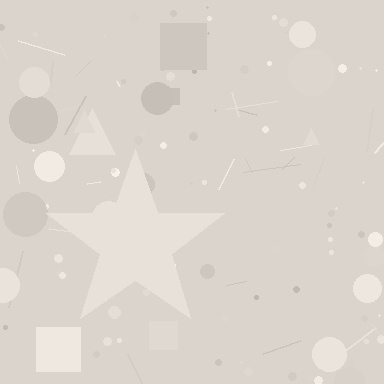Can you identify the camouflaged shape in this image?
The camouflaged shape is a star.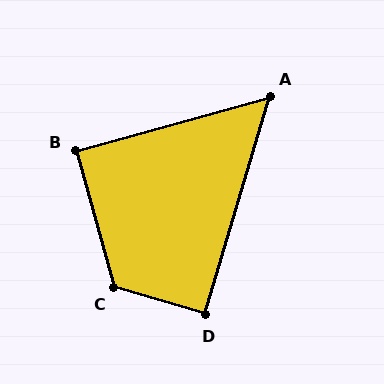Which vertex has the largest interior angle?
C, at approximately 122 degrees.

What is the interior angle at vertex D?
Approximately 90 degrees (approximately right).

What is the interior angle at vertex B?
Approximately 90 degrees (approximately right).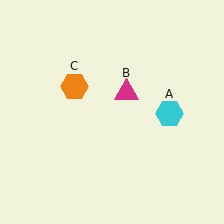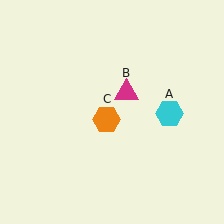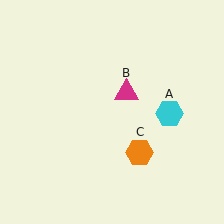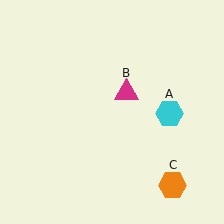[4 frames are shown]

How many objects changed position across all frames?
1 object changed position: orange hexagon (object C).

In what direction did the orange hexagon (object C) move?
The orange hexagon (object C) moved down and to the right.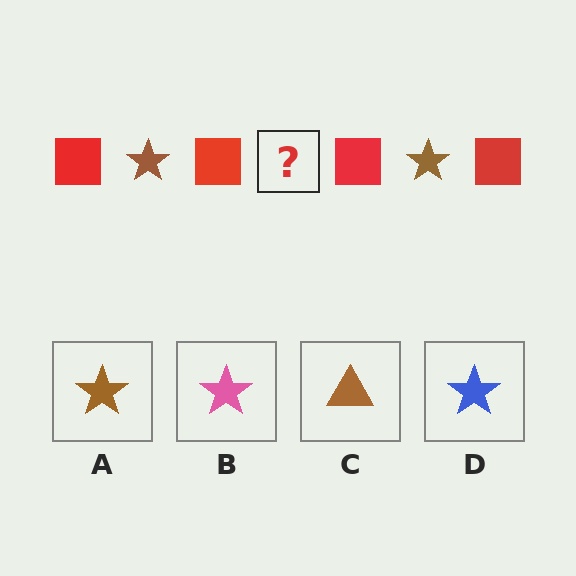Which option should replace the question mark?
Option A.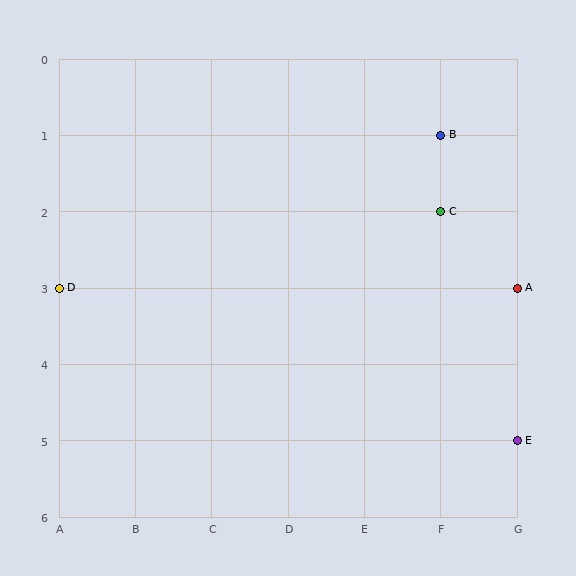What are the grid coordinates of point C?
Point C is at grid coordinates (F, 2).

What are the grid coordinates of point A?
Point A is at grid coordinates (G, 3).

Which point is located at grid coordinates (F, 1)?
Point B is at (F, 1).